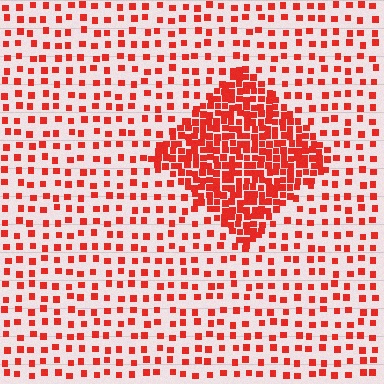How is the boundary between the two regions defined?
The boundary is defined by a change in element density (approximately 3.0x ratio). All elements are the same color, size, and shape.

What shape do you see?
I see a diamond.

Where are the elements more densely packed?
The elements are more densely packed inside the diamond boundary.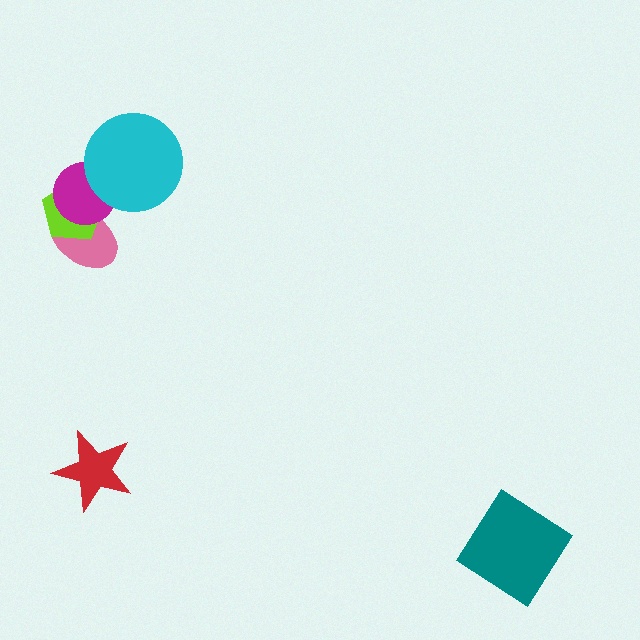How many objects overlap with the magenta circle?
3 objects overlap with the magenta circle.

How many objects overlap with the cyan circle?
1 object overlaps with the cyan circle.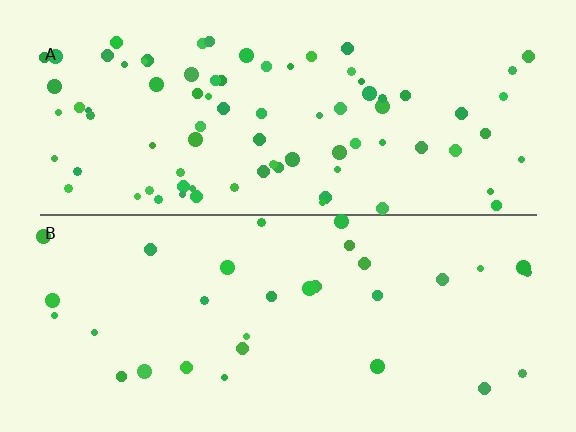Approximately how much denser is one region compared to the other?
Approximately 2.7× — region A over region B.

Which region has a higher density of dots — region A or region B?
A (the top).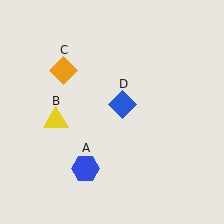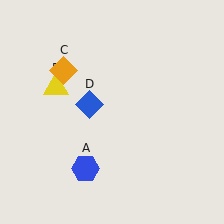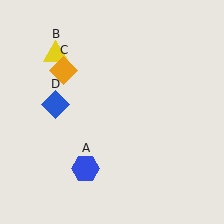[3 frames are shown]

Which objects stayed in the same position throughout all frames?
Blue hexagon (object A) and orange diamond (object C) remained stationary.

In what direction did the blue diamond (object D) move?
The blue diamond (object D) moved left.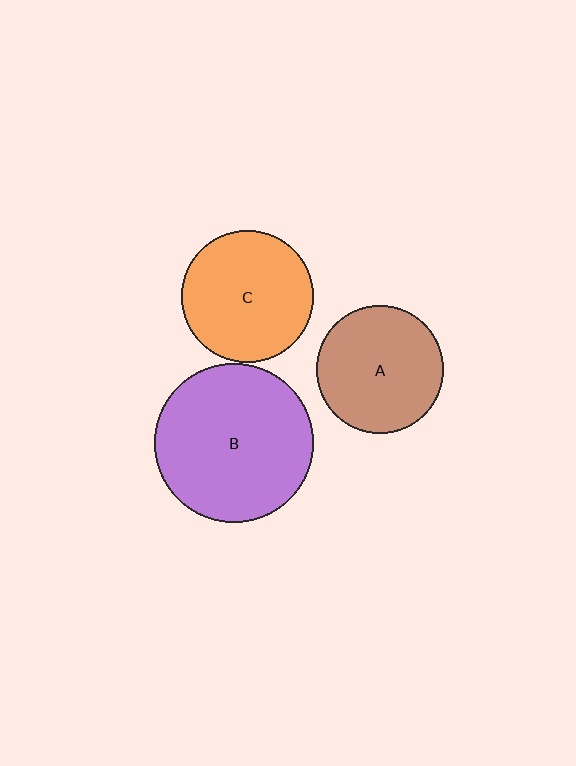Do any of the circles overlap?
No, none of the circles overlap.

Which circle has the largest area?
Circle B (purple).